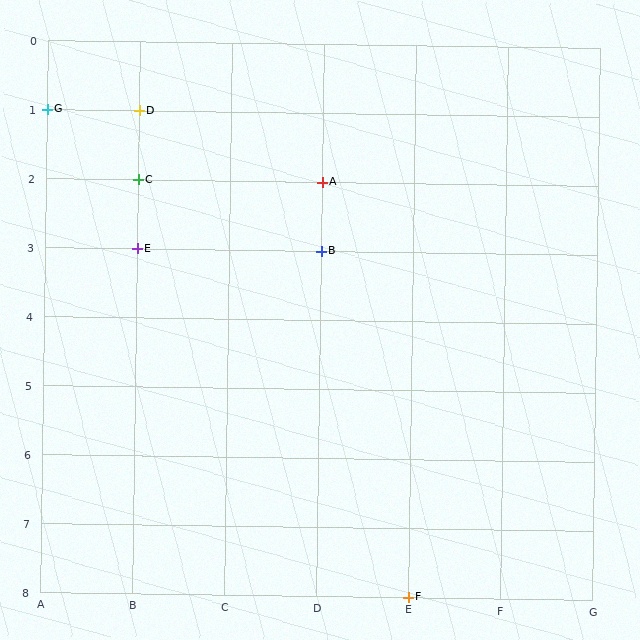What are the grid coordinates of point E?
Point E is at grid coordinates (B, 3).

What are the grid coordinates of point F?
Point F is at grid coordinates (E, 8).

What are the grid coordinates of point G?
Point G is at grid coordinates (A, 1).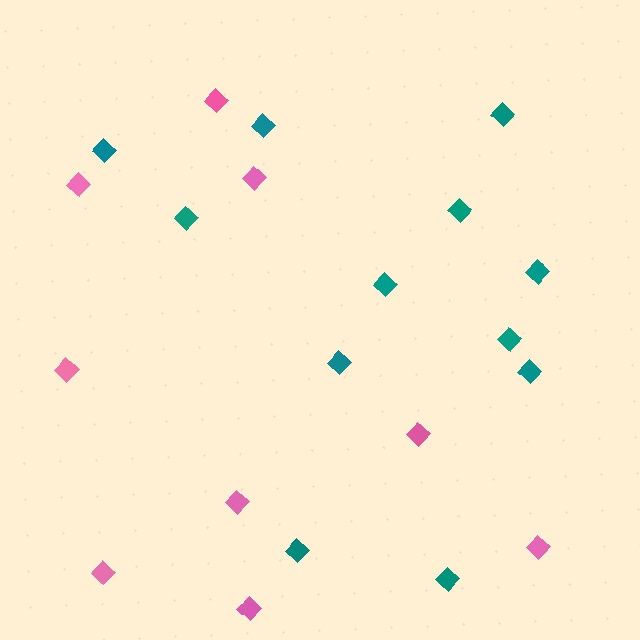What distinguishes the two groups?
There are 2 groups: one group of teal diamonds (12) and one group of pink diamonds (9).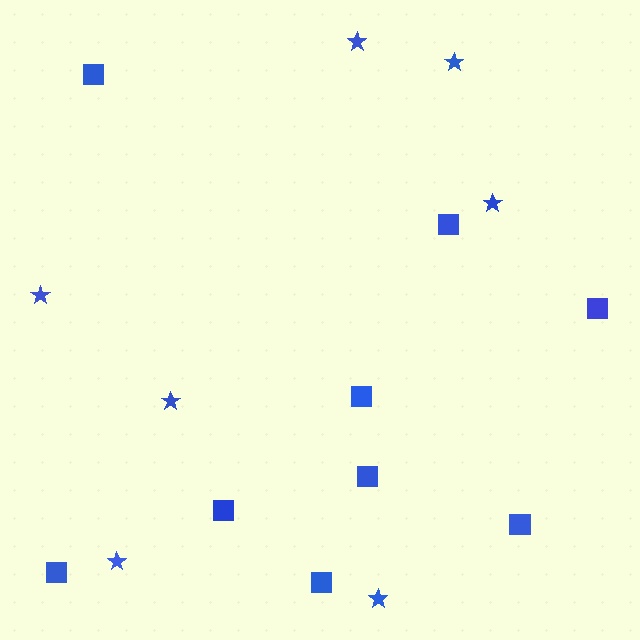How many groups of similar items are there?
There are 2 groups: one group of stars (7) and one group of squares (9).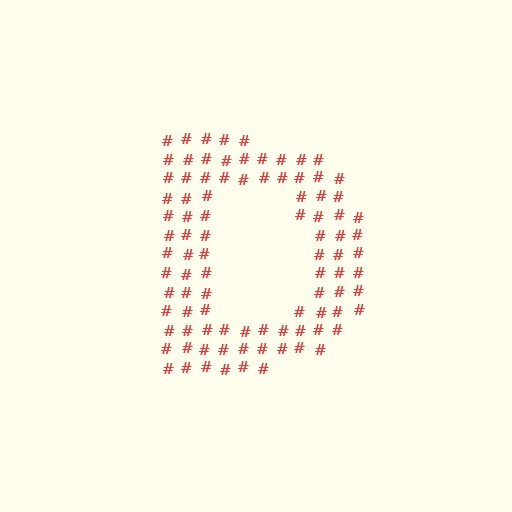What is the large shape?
The large shape is the letter D.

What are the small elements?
The small elements are hash symbols.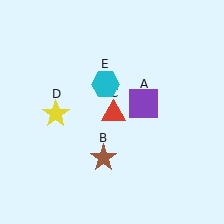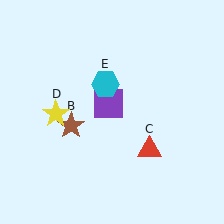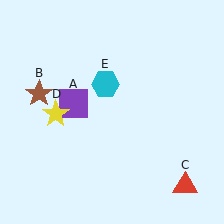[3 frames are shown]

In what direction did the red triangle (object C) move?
The red triangle (object C) moved down and to the right.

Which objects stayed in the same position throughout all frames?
Yellow star (object D) and cyan hexagon (object E) remained stationary.